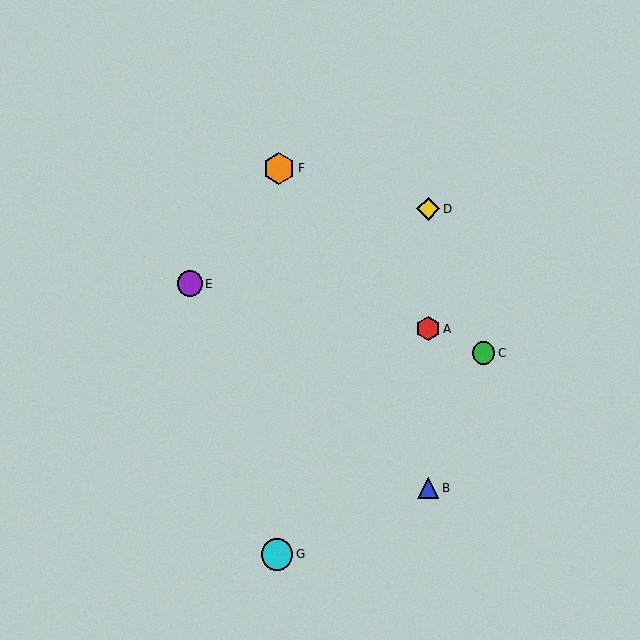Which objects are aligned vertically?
Objects A, B, D are aligned vertically.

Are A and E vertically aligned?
No, A is at x≈428 and E is at x≈190.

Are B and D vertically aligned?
Yes, both are at x≈429.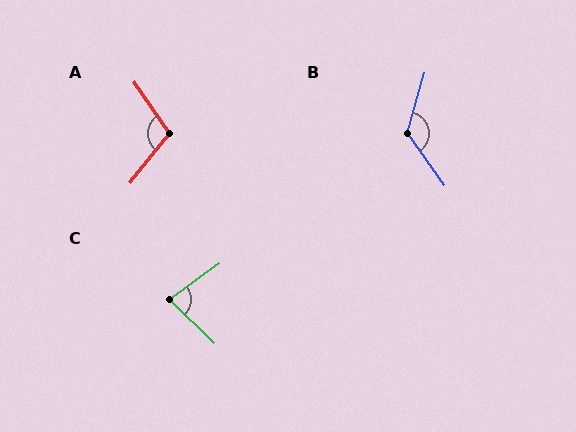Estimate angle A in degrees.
Approximately 107 degrees.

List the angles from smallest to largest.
C (80°), A (107°), B (129°).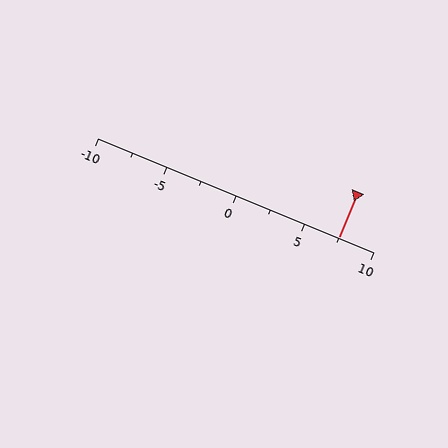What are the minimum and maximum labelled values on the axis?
The axis runs from -10 to 10.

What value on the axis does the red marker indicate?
The marker indicates approximately 7.5.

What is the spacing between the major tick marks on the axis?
The major ticks are spaced 5 apart.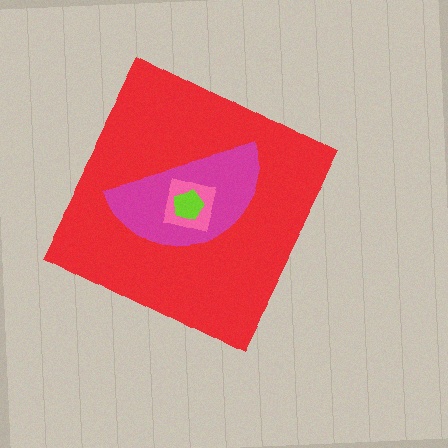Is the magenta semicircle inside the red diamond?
Yes.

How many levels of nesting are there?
4.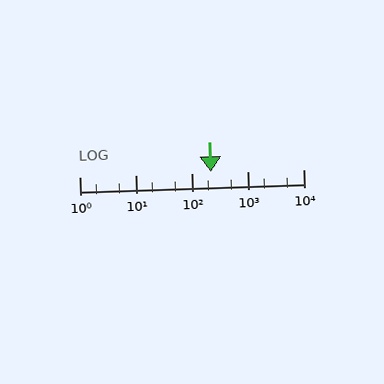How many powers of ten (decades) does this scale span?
The scale spans 4 decades, from 1 to 10000.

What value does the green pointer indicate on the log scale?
The pointer indicates approximately 220.